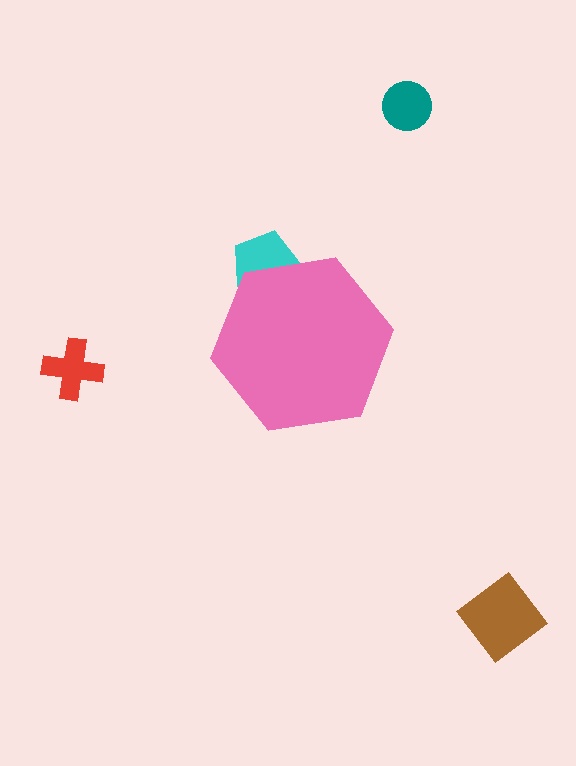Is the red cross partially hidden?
No, the red cross is fully visible.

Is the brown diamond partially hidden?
No, the brown diamond is fully visible.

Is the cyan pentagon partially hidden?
Yes, the cyan pentagon is partially hidden behind the pink hexagon.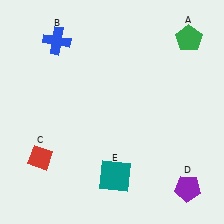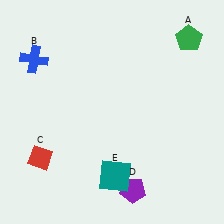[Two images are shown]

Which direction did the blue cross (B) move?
The blue cross (B) moved left.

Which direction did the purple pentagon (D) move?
The purple pentagon (D) moved left.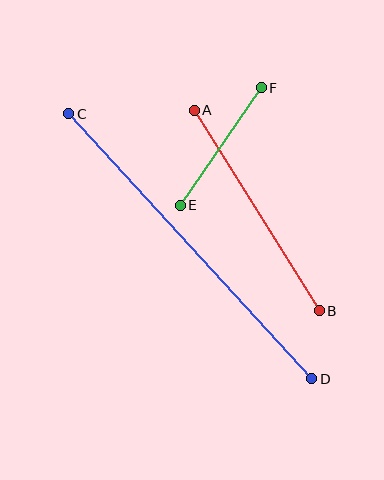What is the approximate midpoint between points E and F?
The midpoint is at approximately (221, 147) pixels.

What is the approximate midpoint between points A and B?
The midpoint is at approximately (257, 211) pixels.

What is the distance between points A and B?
The distance is approximately 236 pixels.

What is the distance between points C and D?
The distance is approximately 359 pixels.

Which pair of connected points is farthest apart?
Points C and D are farthest apart.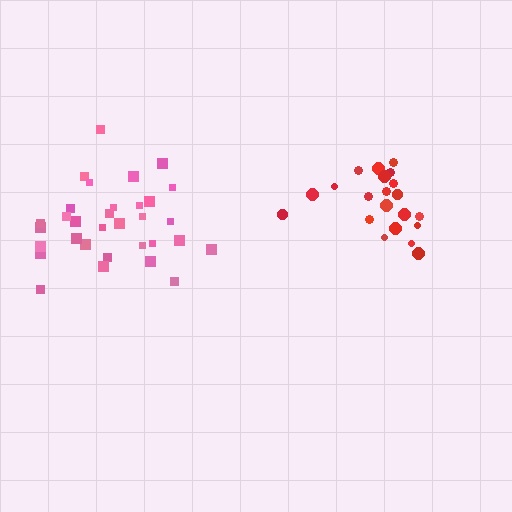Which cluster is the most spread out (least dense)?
Pink.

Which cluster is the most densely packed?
Red.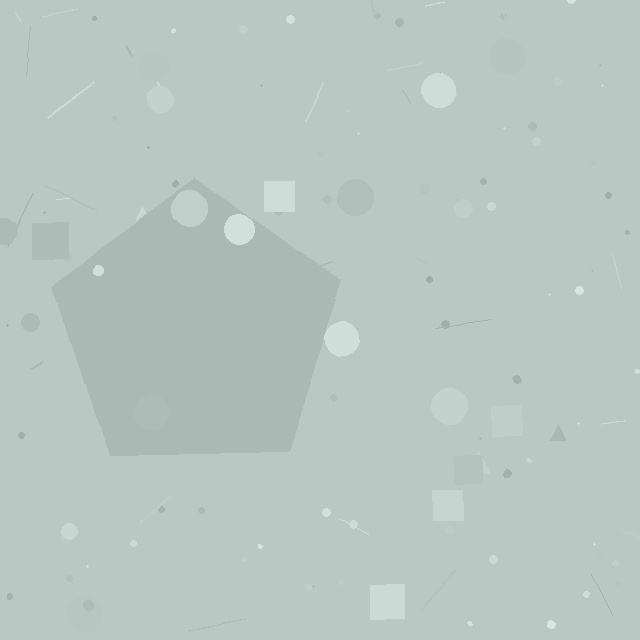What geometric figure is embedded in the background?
A pentagon is embedded in the background.